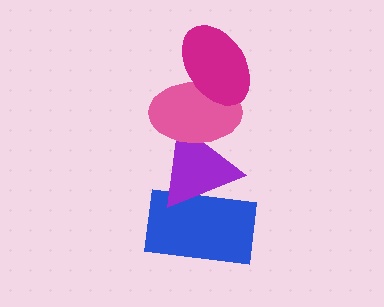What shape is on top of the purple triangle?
The pink ellipse is on top of the purple triangle.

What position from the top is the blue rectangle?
The blue rectangle is 4th from the top.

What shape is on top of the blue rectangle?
The purple triangle is on top of the blue rectangle.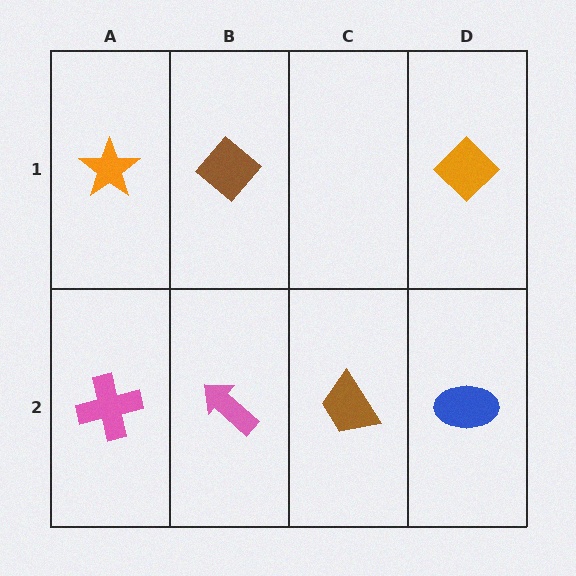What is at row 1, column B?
A brown diamond.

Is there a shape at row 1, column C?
No, that cell is empty.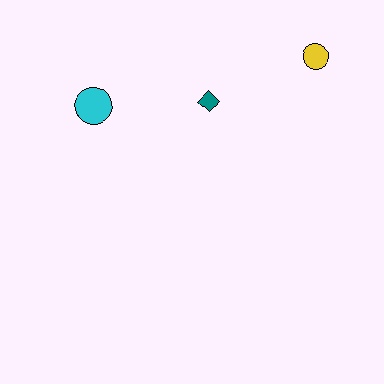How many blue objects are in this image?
There are no blue objects.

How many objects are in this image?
There are 3 objects.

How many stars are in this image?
There are no stars.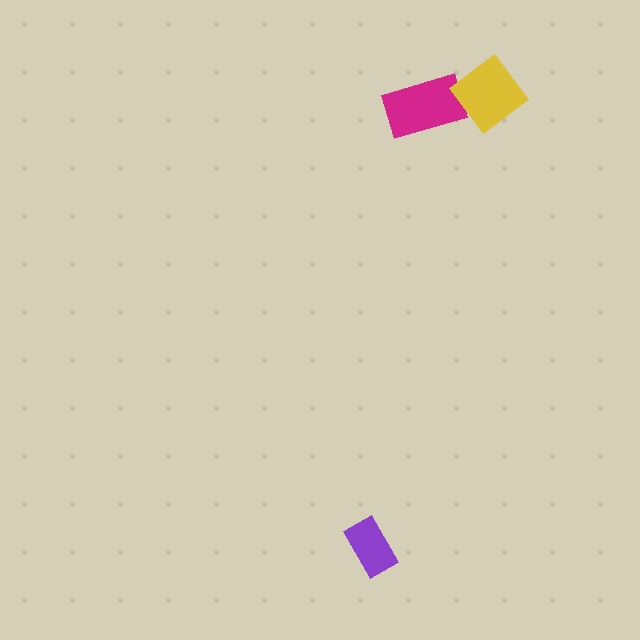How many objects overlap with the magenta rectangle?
1 object overlaps with the magenta rectangle.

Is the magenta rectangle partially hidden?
Yes, it is partially covered by another shape.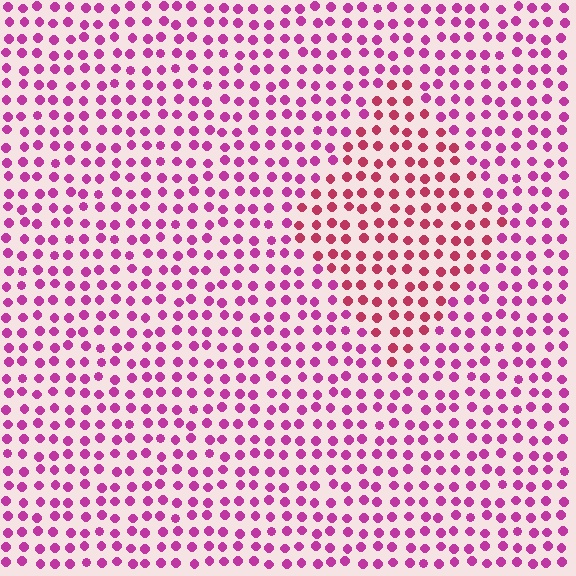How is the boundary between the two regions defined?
The boundary is defined purely by a slight shift in hue (about 29 degrees). Spacing, size, and orientation are identical on both sides.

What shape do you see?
I see a diamond.